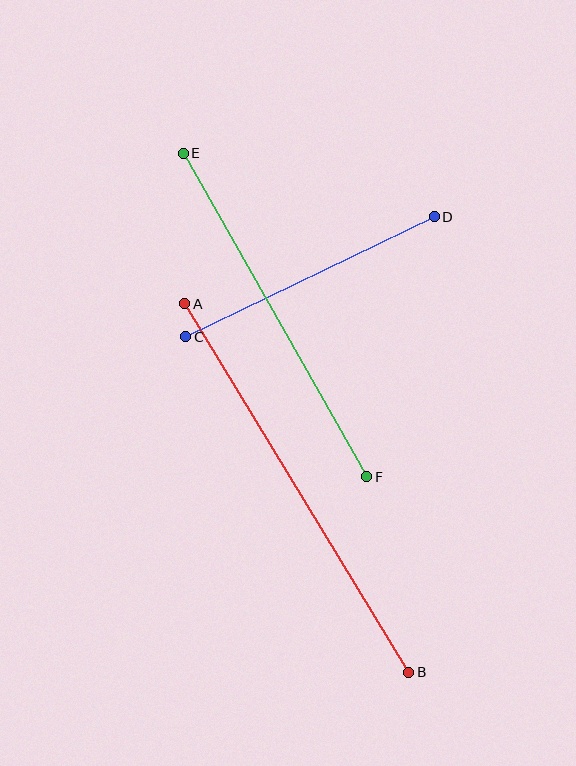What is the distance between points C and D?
The distance is approximately 276 pixels.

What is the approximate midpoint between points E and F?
The midpoint is at approximately (275, 315) pixels.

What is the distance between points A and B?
The distance is approximately 431 pixels.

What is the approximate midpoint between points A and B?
The midpoint is at approximately (297, 488) pixels.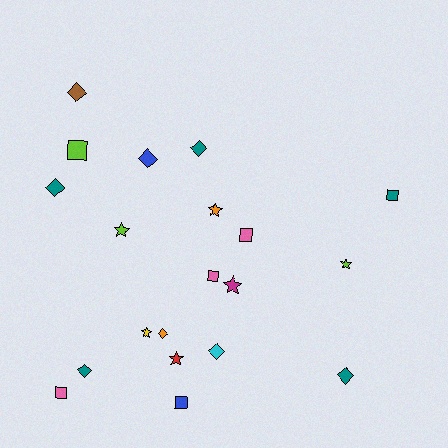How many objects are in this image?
There are 20 objects.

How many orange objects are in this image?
There are 2 orange objects.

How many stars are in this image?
There are 6 stars.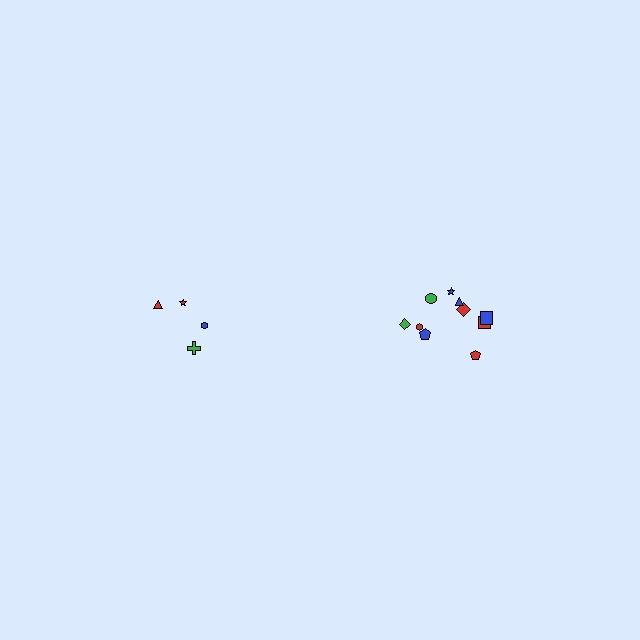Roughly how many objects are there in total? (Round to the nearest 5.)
Roughly 15 objects in total.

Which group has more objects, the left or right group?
The right group.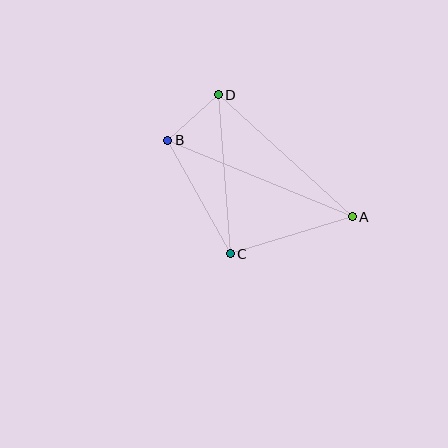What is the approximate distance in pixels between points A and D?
The distance between A and D is approximately 182 pixels.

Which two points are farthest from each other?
Points A and B are farthest from each other.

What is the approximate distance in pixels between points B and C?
The distance between B and C is approximately 130 pixels.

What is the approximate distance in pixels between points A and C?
The distance between A and C is approximately 128 pixels.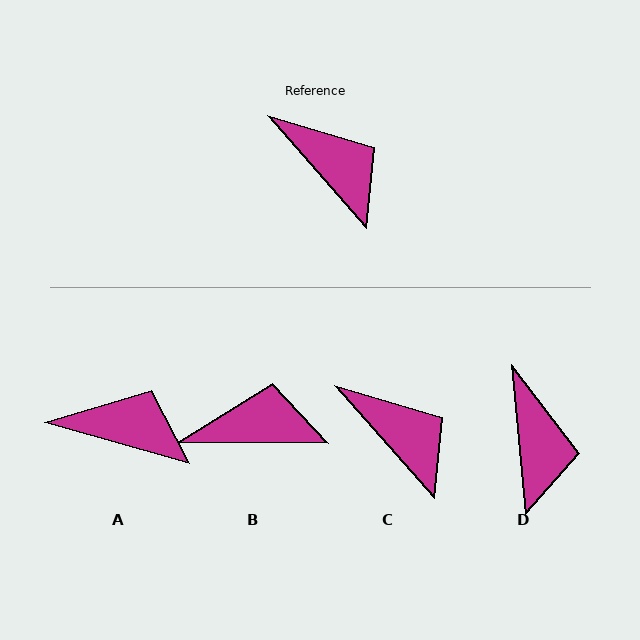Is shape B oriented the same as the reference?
No, it is off by about 48 degrees.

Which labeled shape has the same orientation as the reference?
C.